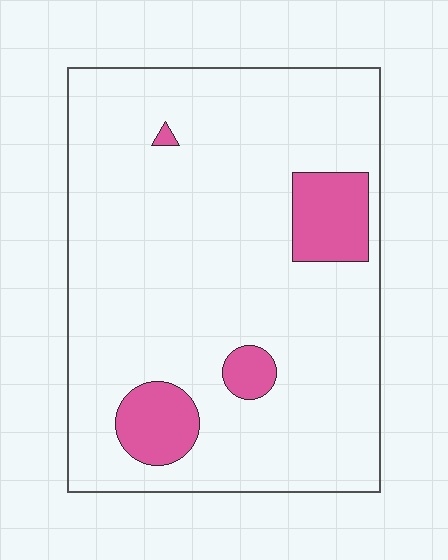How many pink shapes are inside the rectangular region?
4.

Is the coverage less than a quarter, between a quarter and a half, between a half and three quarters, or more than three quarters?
Less than a quarter.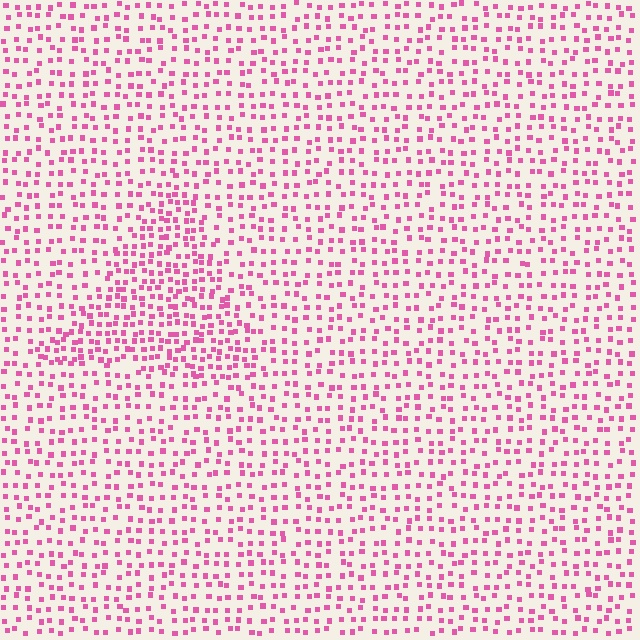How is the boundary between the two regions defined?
The boundary is defined by a change in element density (approximately 1.7x ratio). All elements are the same color, size, and shape.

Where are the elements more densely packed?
The elements are more densely packed inside the triangle boundary.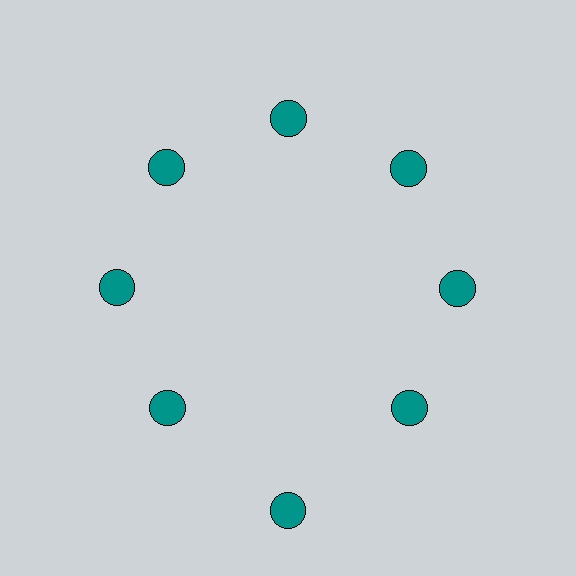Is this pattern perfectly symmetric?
No. The 8 teal circles are arranged in a ring, but one element near the 6 o'clock position is pushed outward from the center, breaking the 8-fold rotational symmetry.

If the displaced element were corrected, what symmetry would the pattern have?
It would have 8-fold rotational symmetry — the pattern would map onto itself every 45 degrees.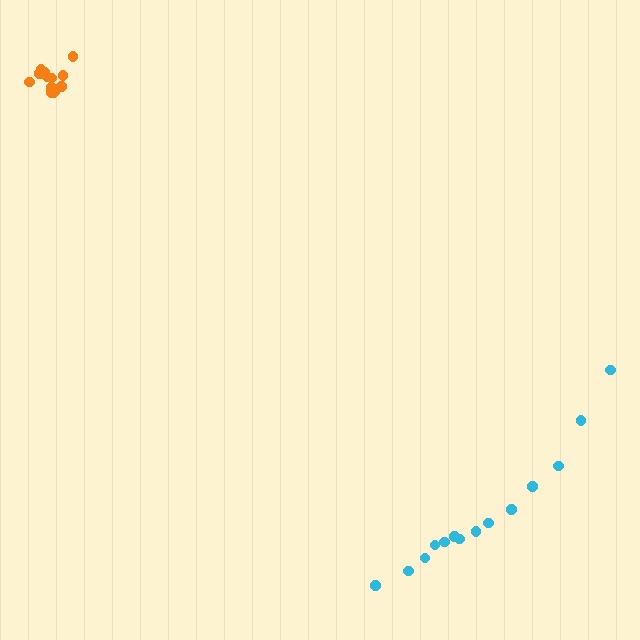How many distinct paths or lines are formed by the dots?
There are 2 distinct paths.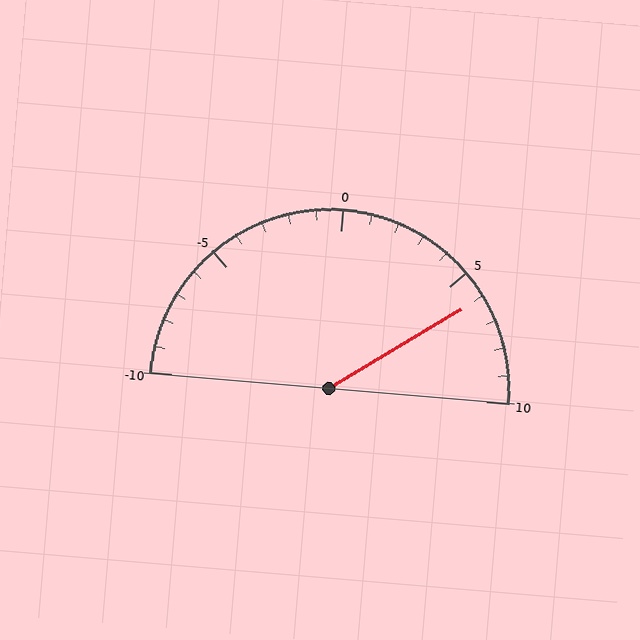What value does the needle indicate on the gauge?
The needle indicates approximately 6.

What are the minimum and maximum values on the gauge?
The gauge ranges from -10 to 10.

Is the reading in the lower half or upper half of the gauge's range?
The reading is in the upper half of the range (-10 to 10).